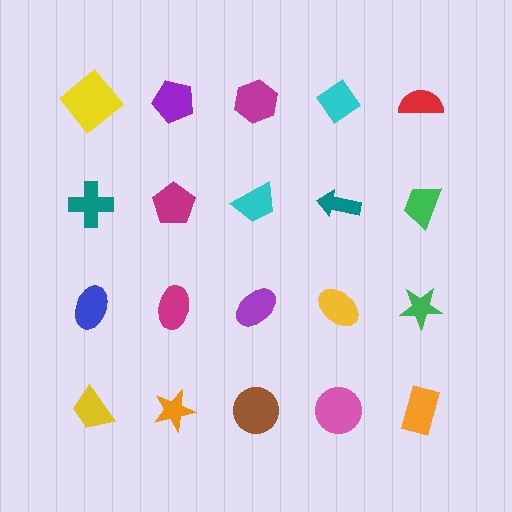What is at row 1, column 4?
A cyan diamond.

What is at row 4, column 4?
A pink circle.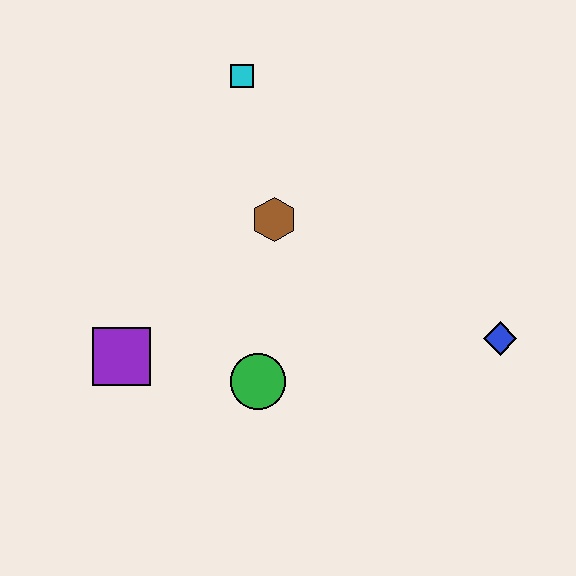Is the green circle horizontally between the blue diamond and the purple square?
Yes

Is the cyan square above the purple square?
Yes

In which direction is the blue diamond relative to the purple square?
The blue diamond is to the right of the purple square.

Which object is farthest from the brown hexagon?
The blue diamond is farthest from the brown hexagon.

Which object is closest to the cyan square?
The brown hexagon is closest to the cyan square.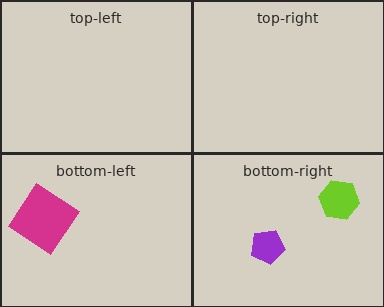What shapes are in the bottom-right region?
The purple pentagon, the lime hexagon.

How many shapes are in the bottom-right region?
2.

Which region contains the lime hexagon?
The bottom-right region.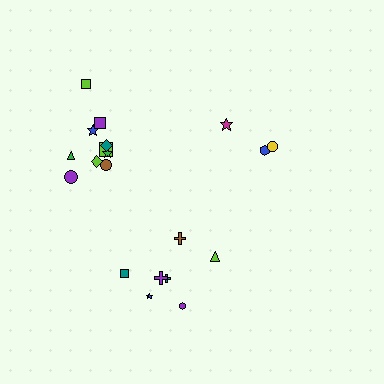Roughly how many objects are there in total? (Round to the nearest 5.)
Roughly 20 objects in total.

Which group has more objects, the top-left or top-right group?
The top-left group.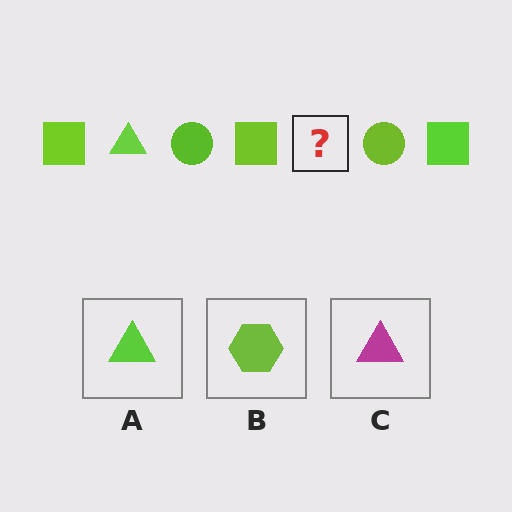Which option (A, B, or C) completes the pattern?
A.